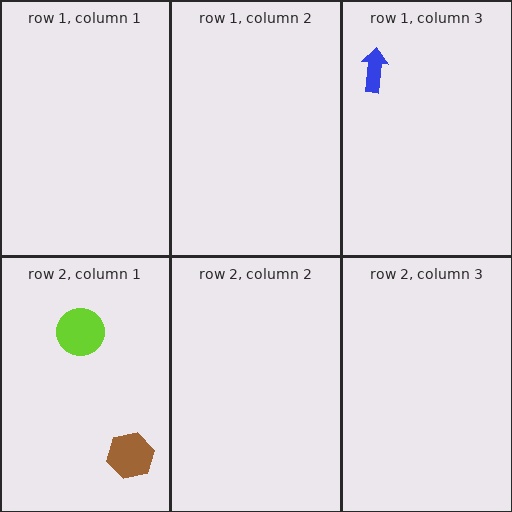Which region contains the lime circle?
The row 2, column 1 region.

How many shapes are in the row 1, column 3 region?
1.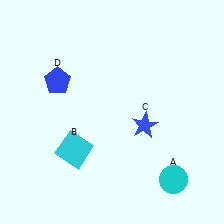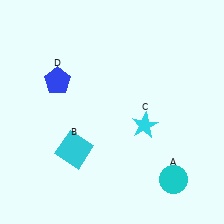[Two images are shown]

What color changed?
The star (C) changed from blue in Image 1 to cyan in Image 2.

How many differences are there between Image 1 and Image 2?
There is 1 difference between the two images.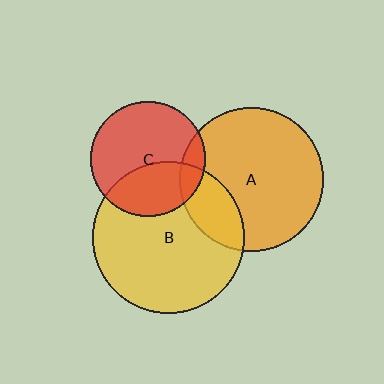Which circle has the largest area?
Circle B (yellow).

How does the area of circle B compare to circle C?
Approximately 1.7 times.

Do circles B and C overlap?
Yes.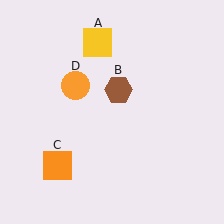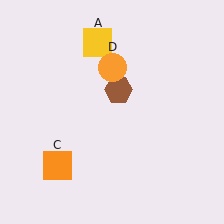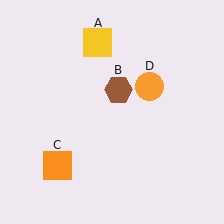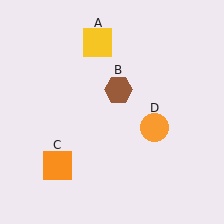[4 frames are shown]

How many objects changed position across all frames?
1 object changed position: orange circle (object D).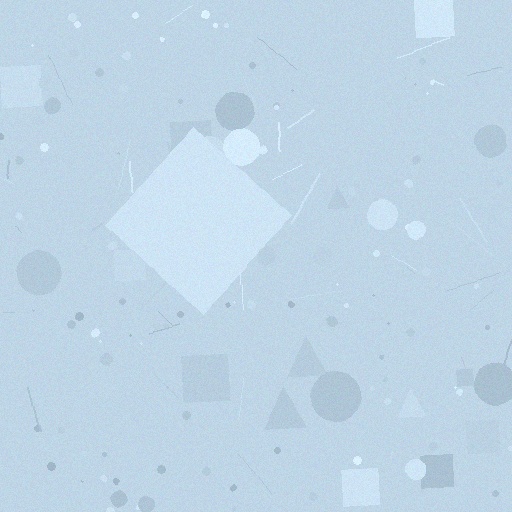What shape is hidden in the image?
A diamond is hidden in the image.